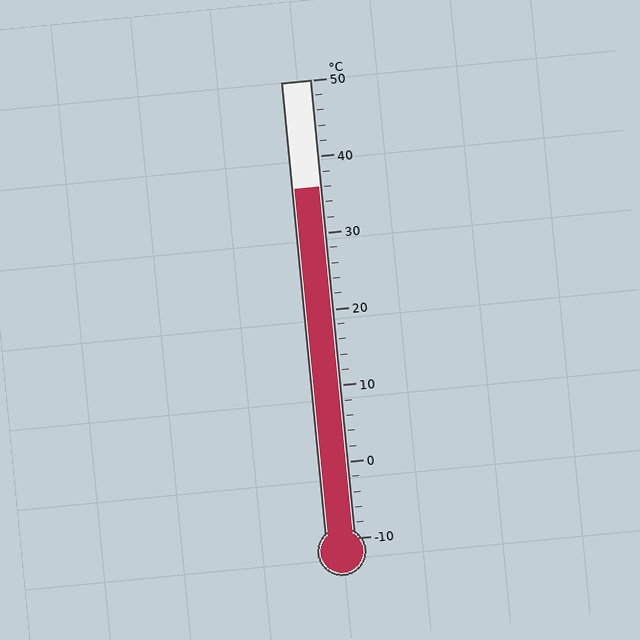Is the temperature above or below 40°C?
The temperature is below 40°C.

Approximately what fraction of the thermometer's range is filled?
The thermometer is filled to approximately 75% of its range.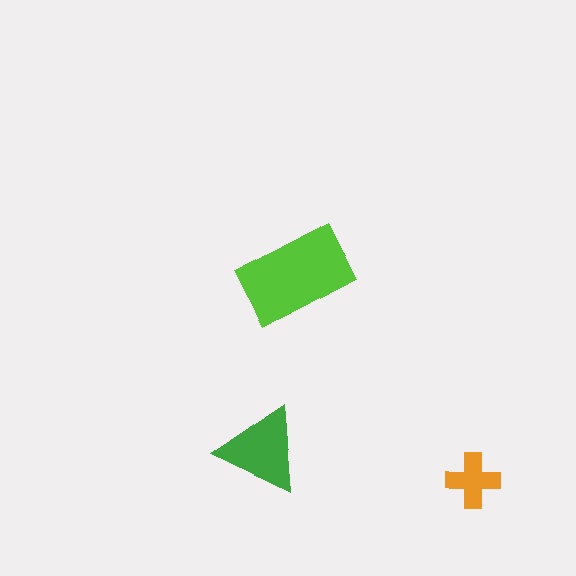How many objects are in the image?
There are 3 objects in the image.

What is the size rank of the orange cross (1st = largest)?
3rd.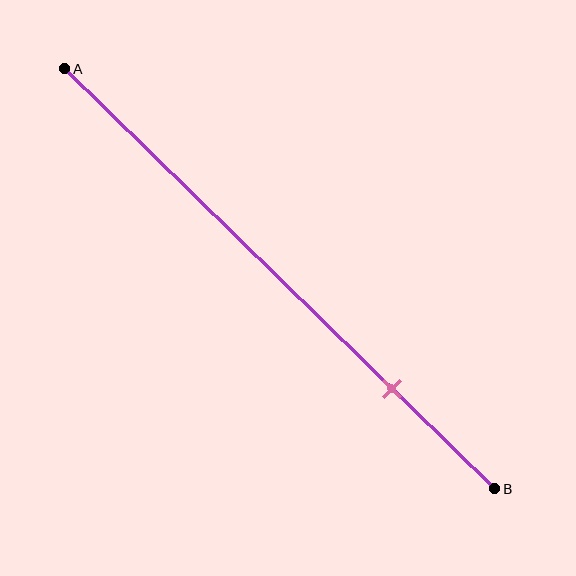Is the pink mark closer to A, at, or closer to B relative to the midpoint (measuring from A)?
The pink mark is closer to point B than the midpoint of segment AB.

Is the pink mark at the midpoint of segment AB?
No, the mark is at about 75% from A, not at the 50% midpoint.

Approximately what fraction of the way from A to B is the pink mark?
The pink mark is approximately 75% of the way from A to B.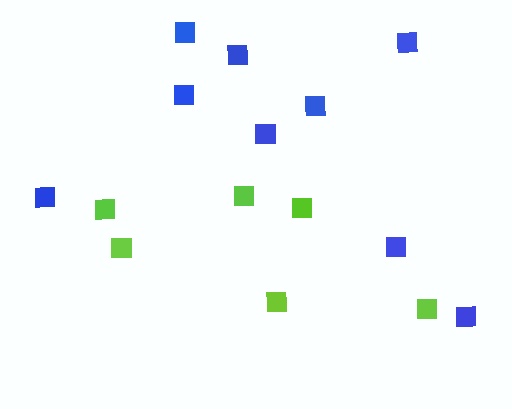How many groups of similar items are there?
There are 2 groups: one group of lime squares (6) and one group of blue squares (9).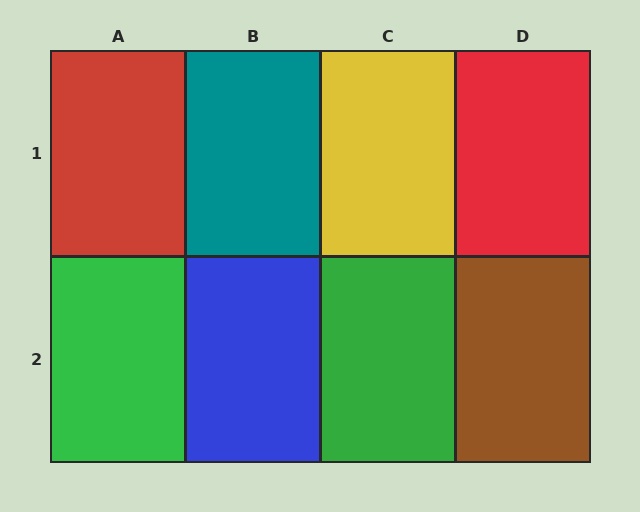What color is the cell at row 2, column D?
Brown.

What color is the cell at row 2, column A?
Green.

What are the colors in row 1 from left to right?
Red, teal, yellow, red.